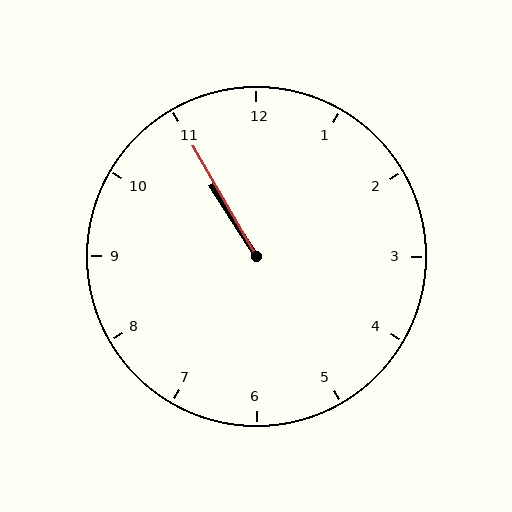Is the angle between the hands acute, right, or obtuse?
It is acute.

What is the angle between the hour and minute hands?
Approximately 2 degrees.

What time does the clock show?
10:55.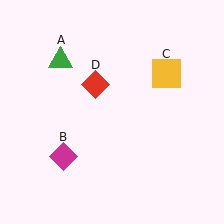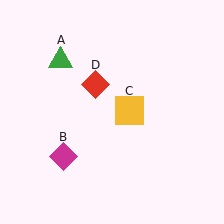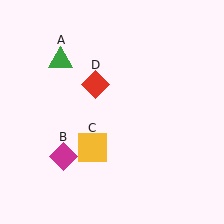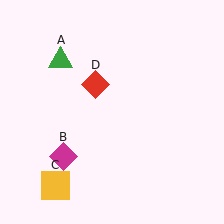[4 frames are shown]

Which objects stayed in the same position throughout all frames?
Green triangle (object A) and magenta diamond (object B) and red diamond (object D) remained stationary.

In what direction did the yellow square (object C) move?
The yellow square (object C) moved down and to the left.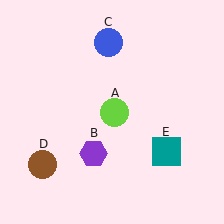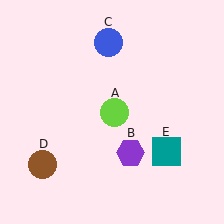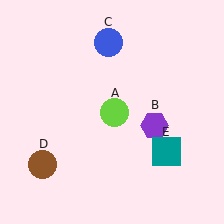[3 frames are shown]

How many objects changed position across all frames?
1 object changed position: purple hexagon (object B).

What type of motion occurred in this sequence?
The purple hexagon (object B) rotated counterclockwise around the center of the scene.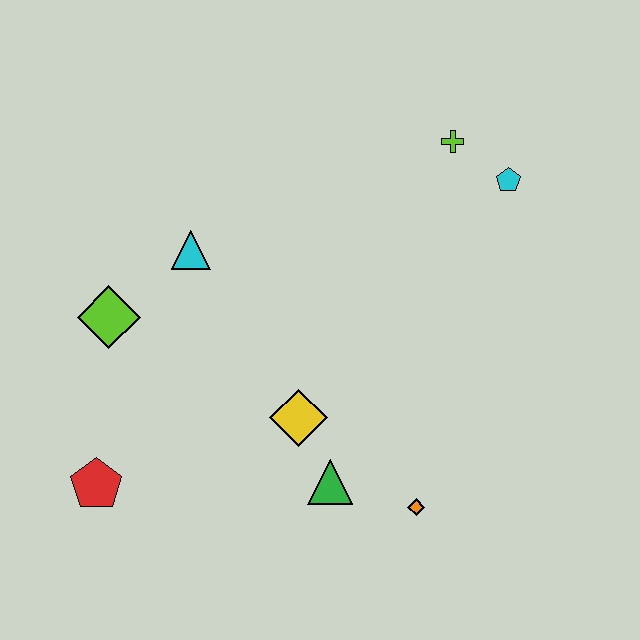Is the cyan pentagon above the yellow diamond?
Yes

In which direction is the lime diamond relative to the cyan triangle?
The lime diamond is to the left of the cyan triangle.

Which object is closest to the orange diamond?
The green triangle is closest to the orange diamond.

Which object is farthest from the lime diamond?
The cyan pentagon is farthest from the lime diamond.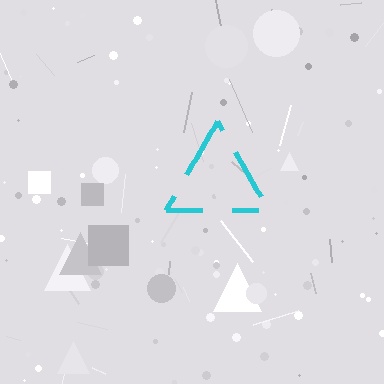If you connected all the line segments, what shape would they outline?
They would outline a triangle.